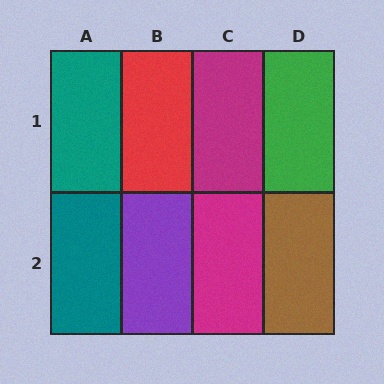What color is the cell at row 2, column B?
Purple.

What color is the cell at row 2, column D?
Brown.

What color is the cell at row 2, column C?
Magenta.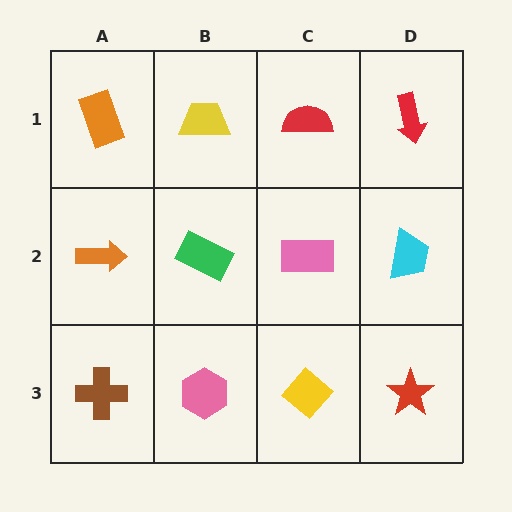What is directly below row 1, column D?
A cyan trapezoid.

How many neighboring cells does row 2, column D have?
3.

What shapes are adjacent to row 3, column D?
A cyan trapezoid (row 2, column D), a yellow diamond (row 3, column C).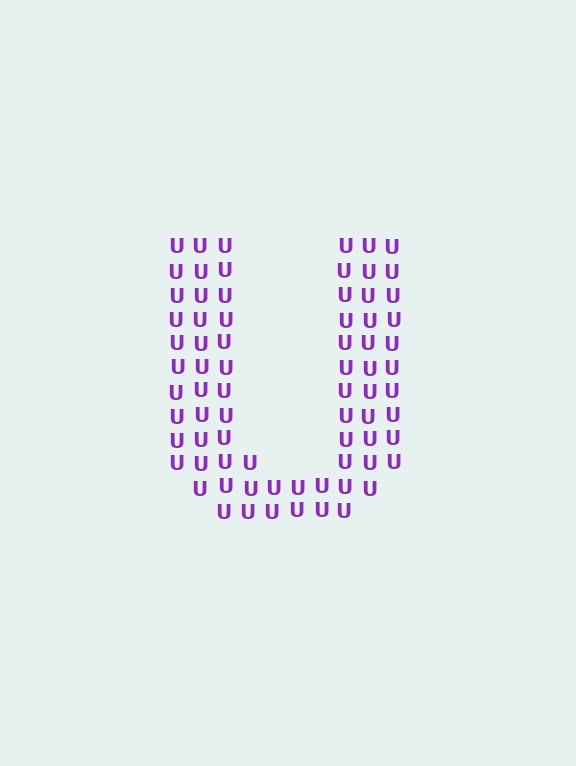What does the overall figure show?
The overall figure shows the letter U.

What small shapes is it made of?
It is made of small letter U's.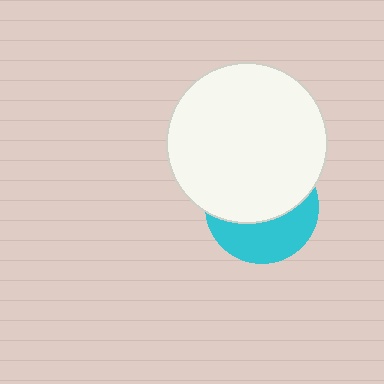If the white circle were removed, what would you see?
You would see the complete cyan circle.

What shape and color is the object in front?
The object in front is a white circle.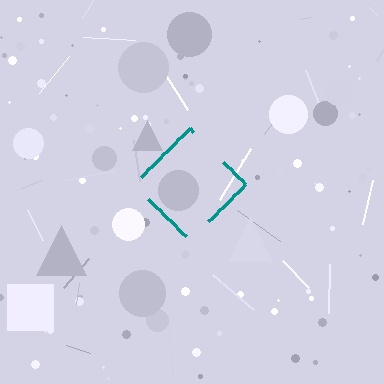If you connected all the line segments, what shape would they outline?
They would outline a diamond.